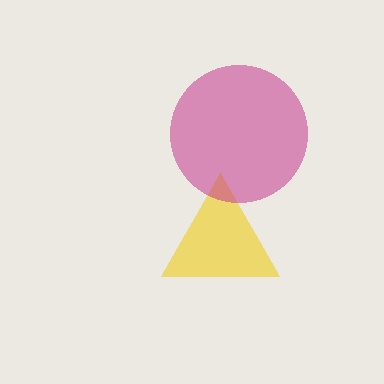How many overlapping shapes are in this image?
There are 2 overlapping shapes in the image.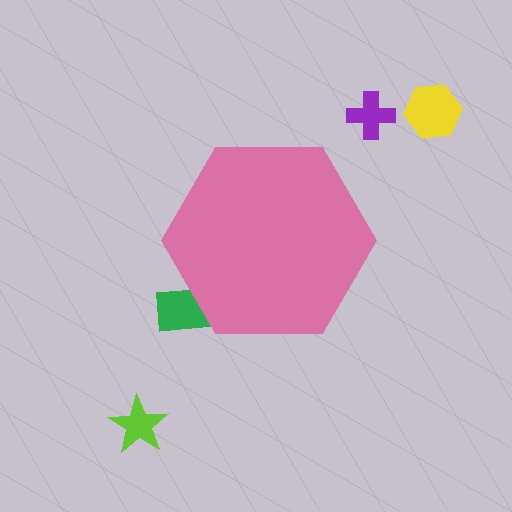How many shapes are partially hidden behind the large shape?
1 shape is partially hidden.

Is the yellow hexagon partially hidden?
No, the yellow hexagon is fully visible.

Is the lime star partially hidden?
No, the lime star is fully visible.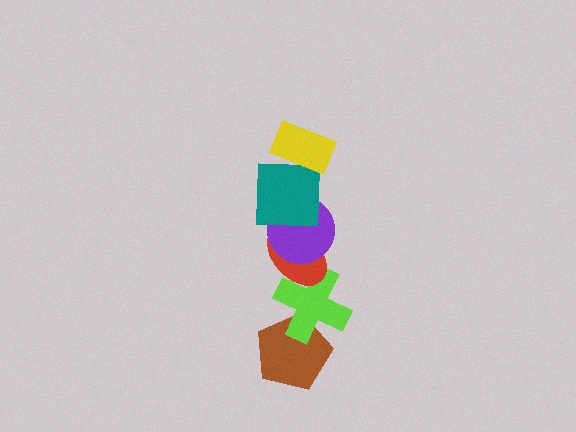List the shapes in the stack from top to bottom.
From top to bottom: the yellow rectangle, the teal square, the purple circle, the red ellipse, the lime cross, the brown pentagon.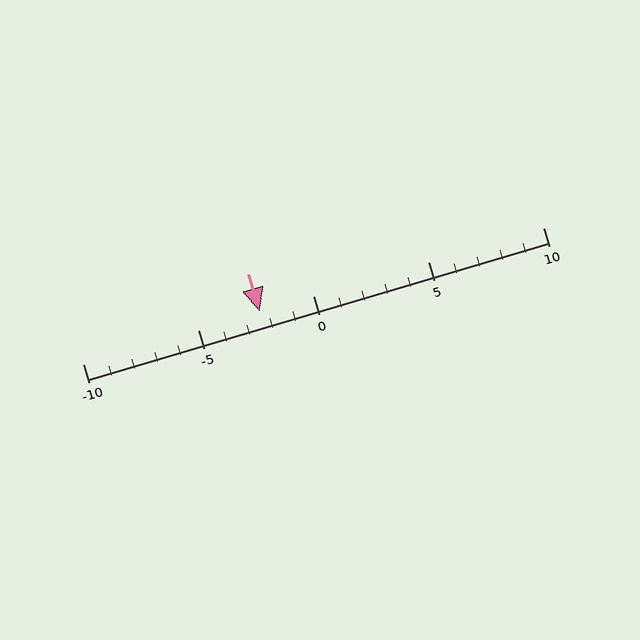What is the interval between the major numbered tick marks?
The major tick marks are spaced 5 units apart.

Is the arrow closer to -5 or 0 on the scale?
The arrow is closer to 0.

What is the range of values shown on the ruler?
The ruler shows values from -10 to 10.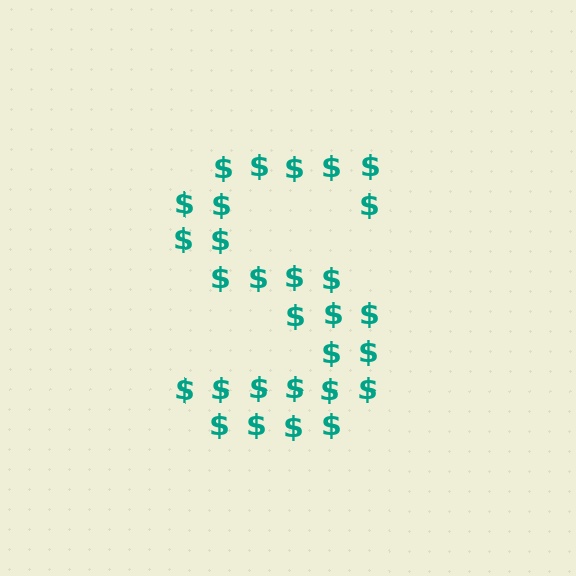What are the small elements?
The small elements are dollar signs.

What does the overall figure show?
The overall figure shows the letter S.